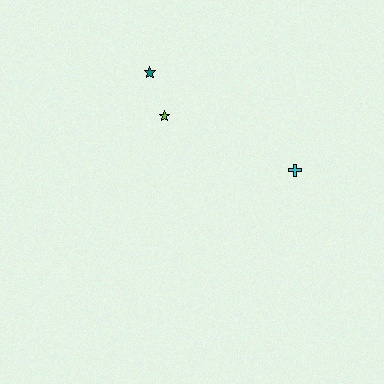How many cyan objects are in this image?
There is 1 cyan object.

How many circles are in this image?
There are no circles.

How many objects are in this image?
There are 3 objects.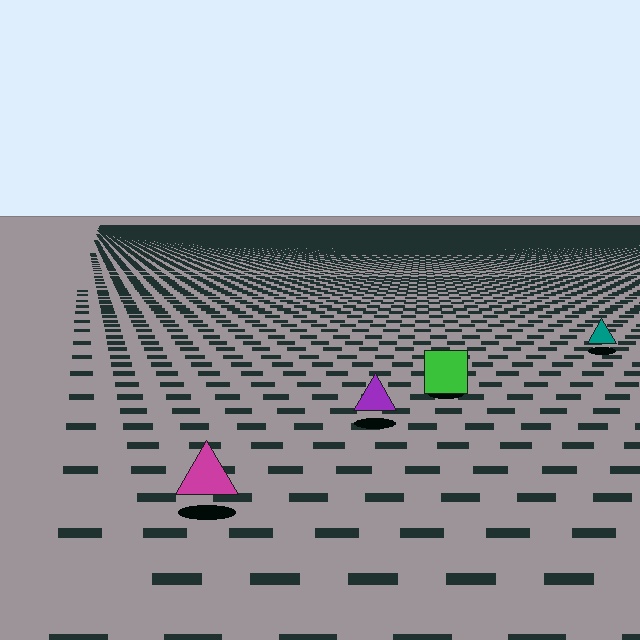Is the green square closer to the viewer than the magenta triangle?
No. The magenta triangle is closer — you can tell from the texture gradient: the ground texture is coarser near it.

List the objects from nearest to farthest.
From nearest to farthest: the magenta triangle, the purple triangle, the green square, the teal triangle.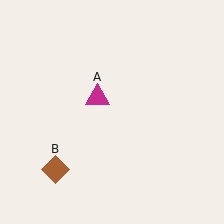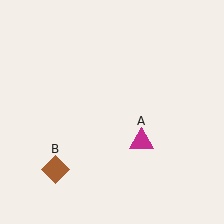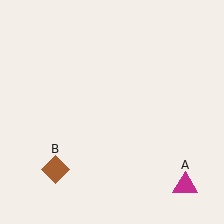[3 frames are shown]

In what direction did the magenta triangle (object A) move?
The magenta triangle (object A) moved down and to the right.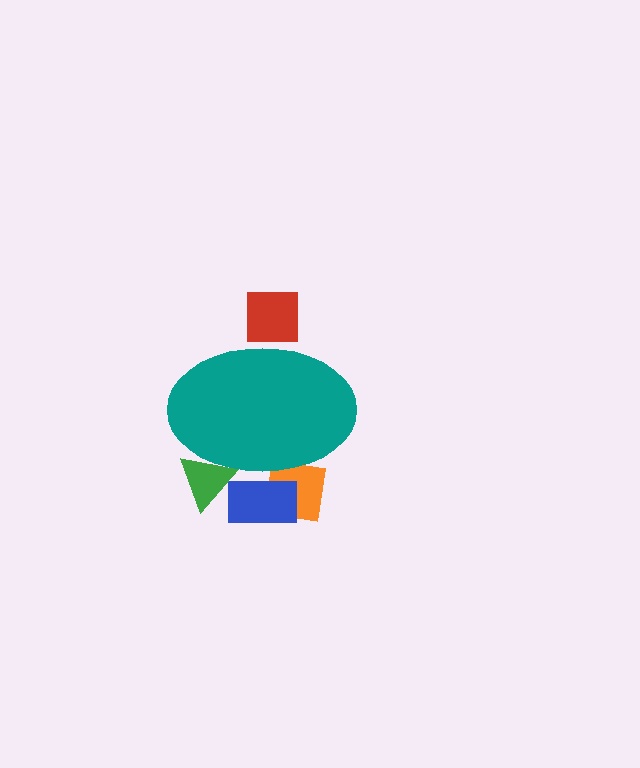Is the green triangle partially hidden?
Yes, the green triangle is partially hidden behind the teal ellipse.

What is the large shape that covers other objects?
A teal ellipse.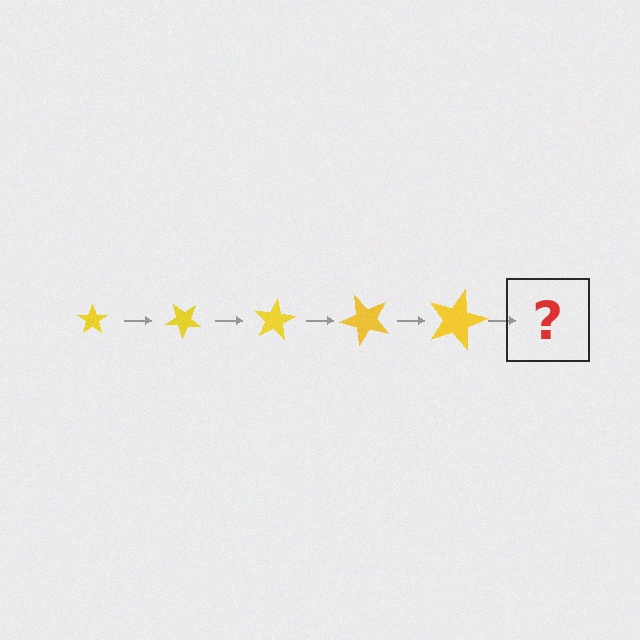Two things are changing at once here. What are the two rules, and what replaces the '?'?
The two rules are that the star grows larger each step and it rotates 40 degrees each step. The '?' should be a star, larger than the previous one and rotated 200 degrees from the start.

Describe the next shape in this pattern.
It should be a star, larger than the previous one and rotated 200 degrees from the start.